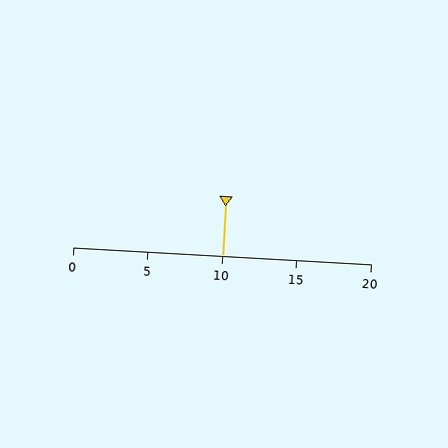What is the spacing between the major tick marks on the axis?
The major ticks are spaced 5 apart.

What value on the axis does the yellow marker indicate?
The marker indicates approximately 10.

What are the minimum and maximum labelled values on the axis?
The axis runs from 0 to 20.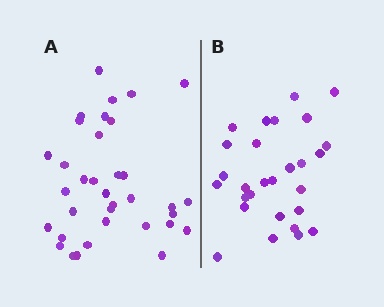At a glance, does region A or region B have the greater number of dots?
Region A (the left region) has more dots.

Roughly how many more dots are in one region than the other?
Region A has roughly 8 or so more dots than region B.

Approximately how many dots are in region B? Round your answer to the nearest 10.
About 30 dots. (The exact count is 28, which rounds to 30.)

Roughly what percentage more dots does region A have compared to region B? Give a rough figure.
About 25% more.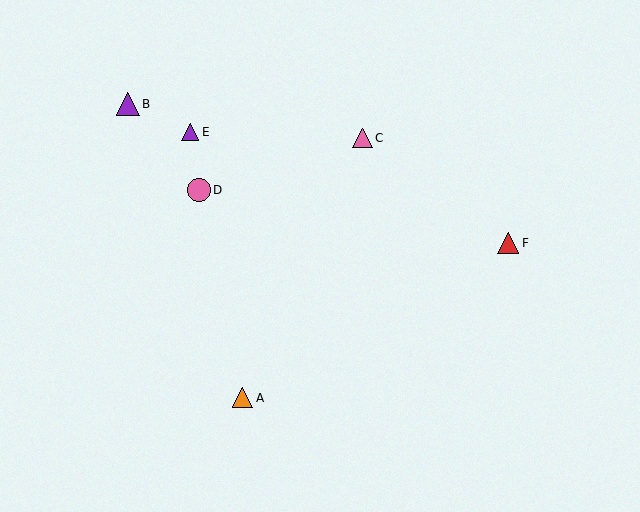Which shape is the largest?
The purple triangle (labeled B) is the largest.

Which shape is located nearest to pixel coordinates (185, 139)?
The purple triangle (labeled E) at (190, 132) is nearest to that location.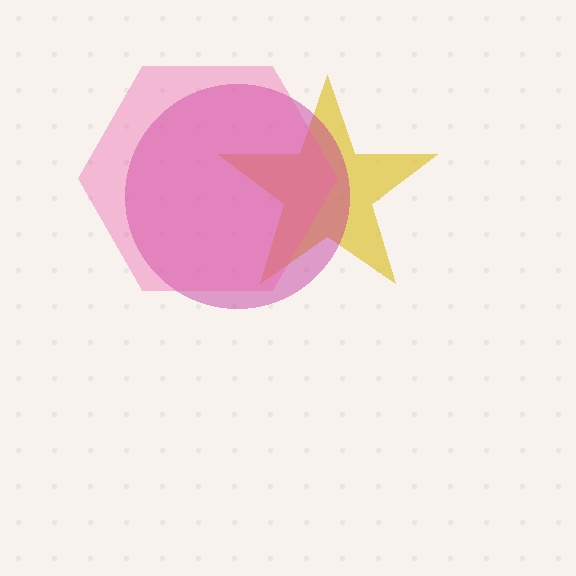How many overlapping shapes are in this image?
There are 3 overlapping shapes in the image.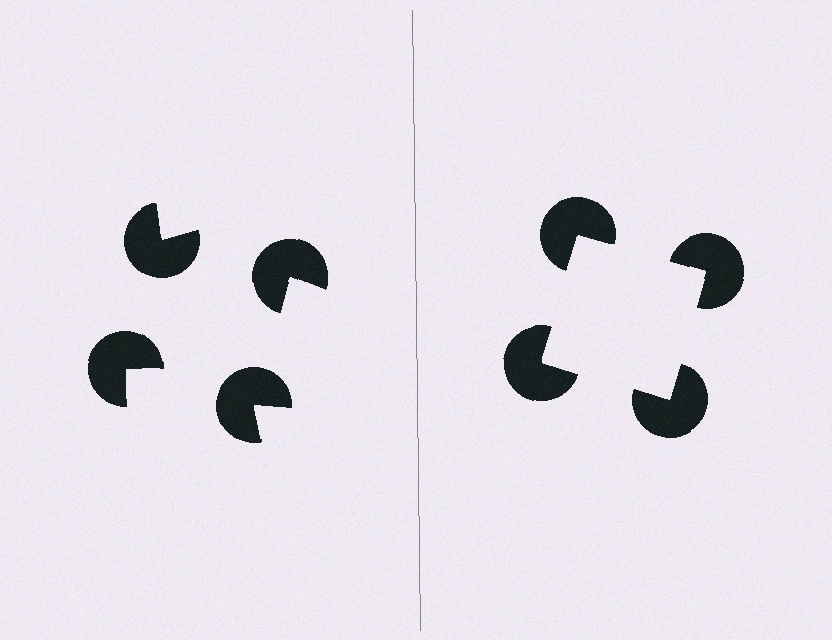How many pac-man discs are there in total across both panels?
8 — 4 on each side.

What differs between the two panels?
The pac-man discs are positioned identically on both sides; only the wedge orientations differ. On the right they align to a square; on the left they are misaligned.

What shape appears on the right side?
An illusory square.